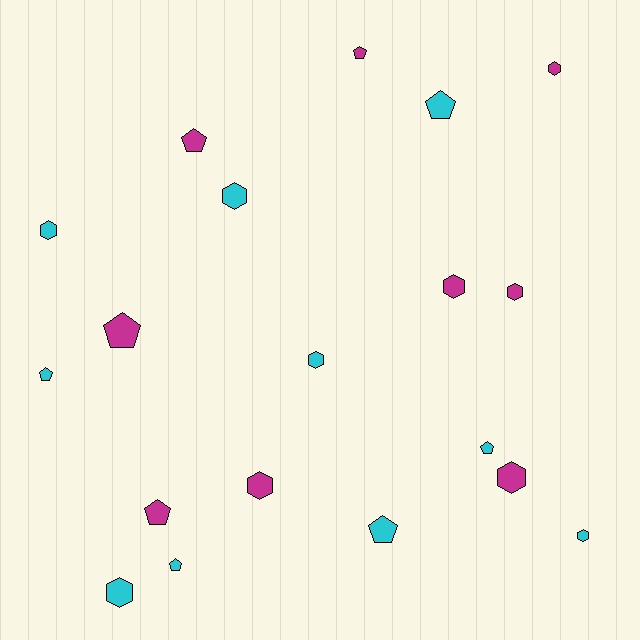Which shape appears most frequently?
Hexagon, with 10 objects.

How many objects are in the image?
There are 19 objects.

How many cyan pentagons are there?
There are 5 cyan pentagons.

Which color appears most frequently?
Cyan, with 10 objects.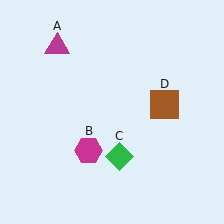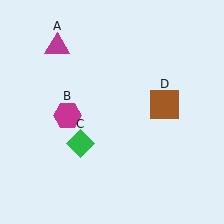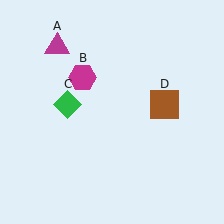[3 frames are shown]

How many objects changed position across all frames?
2 objects changed position: magenta hexagon (object B), green diamond (object C).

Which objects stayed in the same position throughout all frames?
Magenta triangle (object A) and brown square (object D) remained stationary.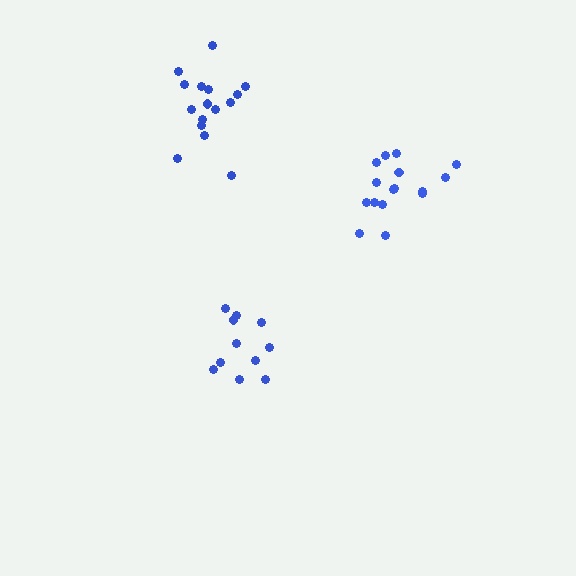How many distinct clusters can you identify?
There are 3 distinct clusters.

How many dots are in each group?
Group 1: 16 dots, Group 2: 11 dots, Group 3: 16 dots (43 total).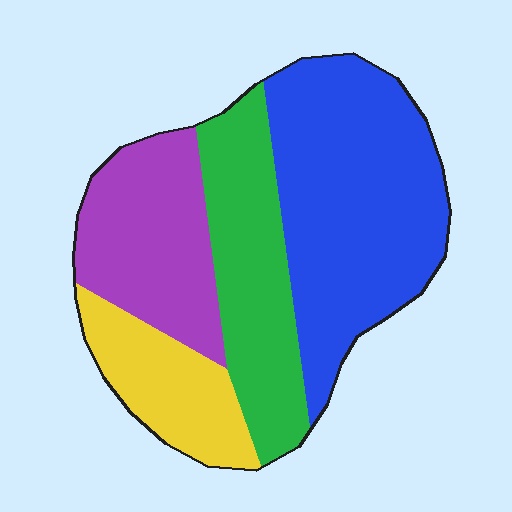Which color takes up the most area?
Blue, at roughly 40%.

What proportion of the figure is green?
Green takes up about one quarter (1/4) of the figure.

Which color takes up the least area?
Yellow, at roughly 15%.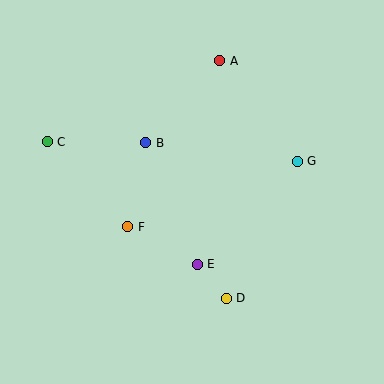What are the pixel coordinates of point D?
Point D is at (226, 298).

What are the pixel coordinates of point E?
Point E is at (197, 264).